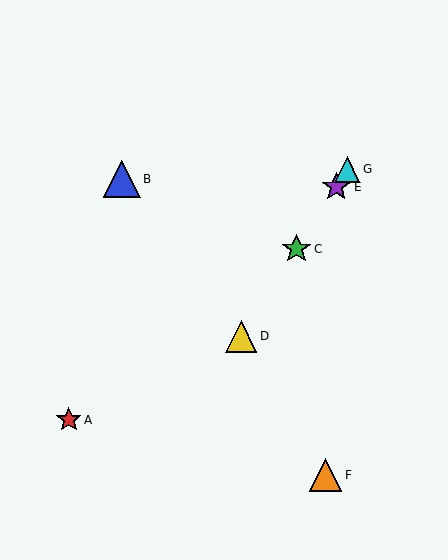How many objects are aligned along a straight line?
4 objects (C, D, E, G) are aligned along a straight line.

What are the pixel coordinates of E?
Object E is at (336, 187).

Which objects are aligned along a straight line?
Objects C, D, E, G are aligned along a straight line.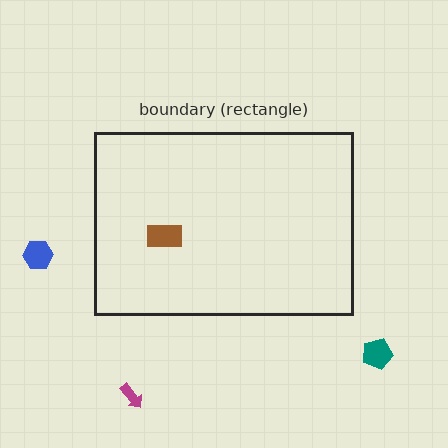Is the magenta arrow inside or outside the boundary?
Outside.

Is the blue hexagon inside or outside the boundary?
Outside.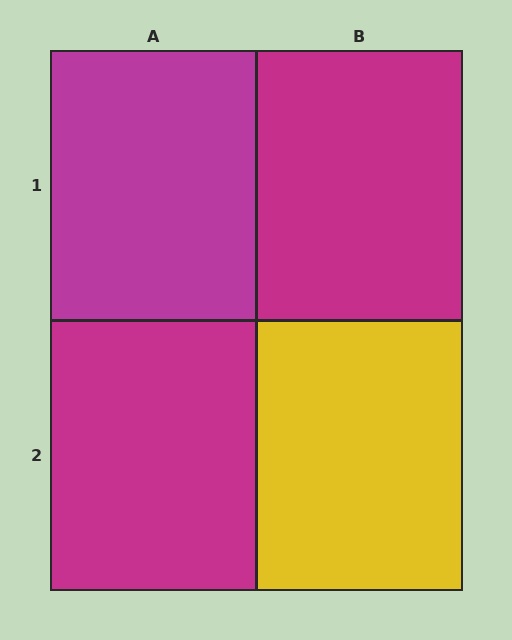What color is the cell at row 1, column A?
Magenta.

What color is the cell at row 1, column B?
Magenta.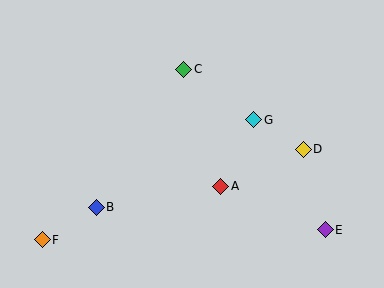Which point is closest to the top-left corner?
Point C is closest to the top-left corner.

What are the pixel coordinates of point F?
Point F is at (42, 240).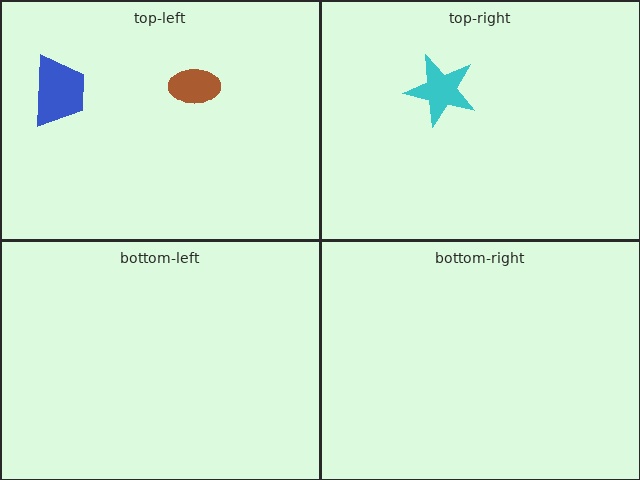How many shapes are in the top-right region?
1.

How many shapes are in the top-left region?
2.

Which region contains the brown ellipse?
The top-left region.